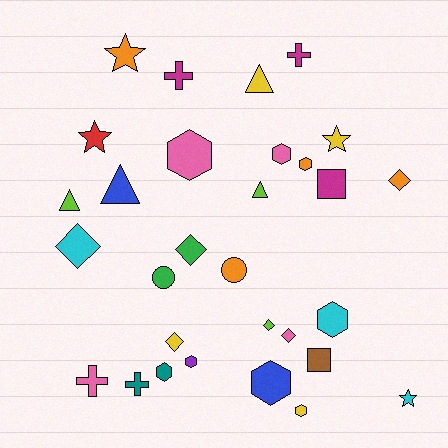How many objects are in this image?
There are 30 objects.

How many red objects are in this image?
There is 1 red object.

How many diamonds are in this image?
There are 6 diamonds.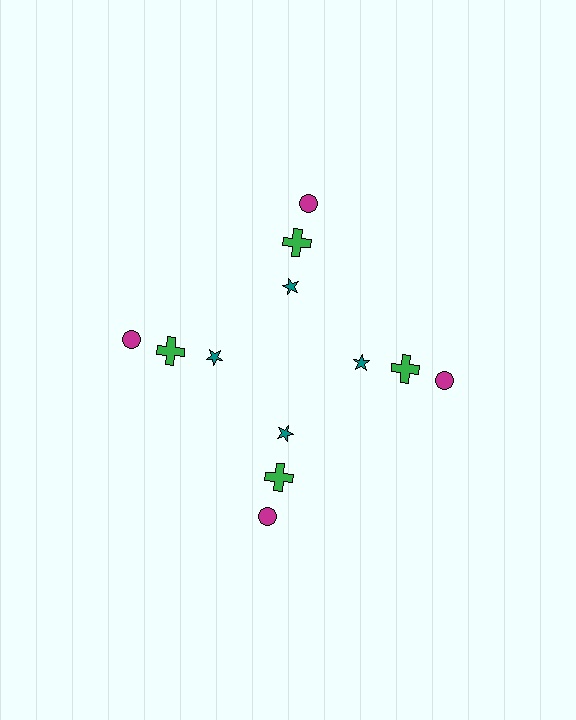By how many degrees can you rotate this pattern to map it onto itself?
The pattern maps onto itself every 90 degrees of rotation.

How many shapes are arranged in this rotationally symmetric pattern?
There are 12 shapes, arranged in 4 groups of 3.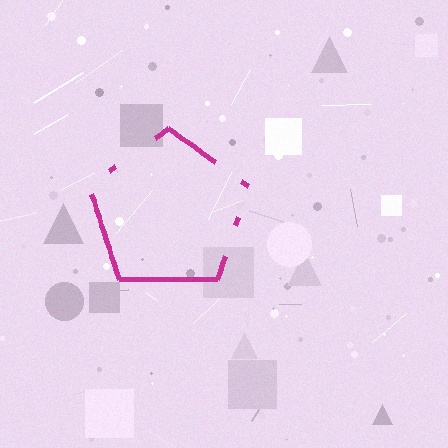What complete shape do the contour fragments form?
The contour fragments form a pentagon.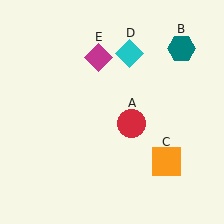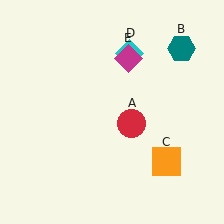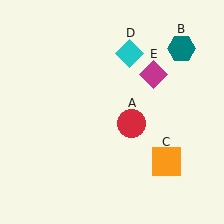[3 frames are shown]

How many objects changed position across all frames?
1 object changed position: magenta diamond (object E).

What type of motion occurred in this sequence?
The magenta diamond (object E) rotated clockwise around the center of the scene.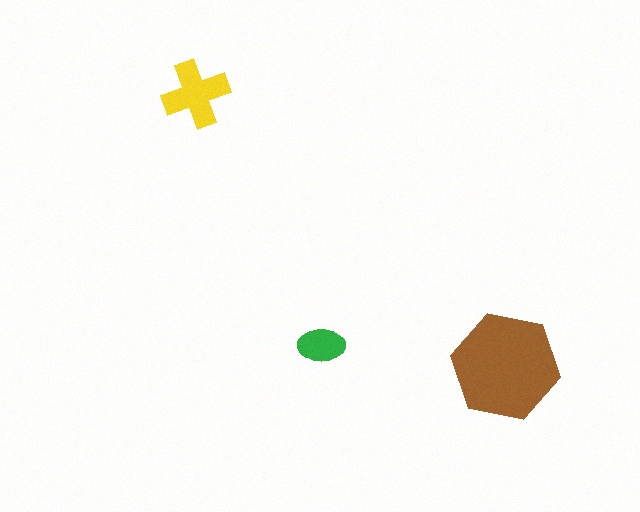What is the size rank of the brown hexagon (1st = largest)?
1st.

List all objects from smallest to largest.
The green ellipse, the yellow cross, the brown hexagon.